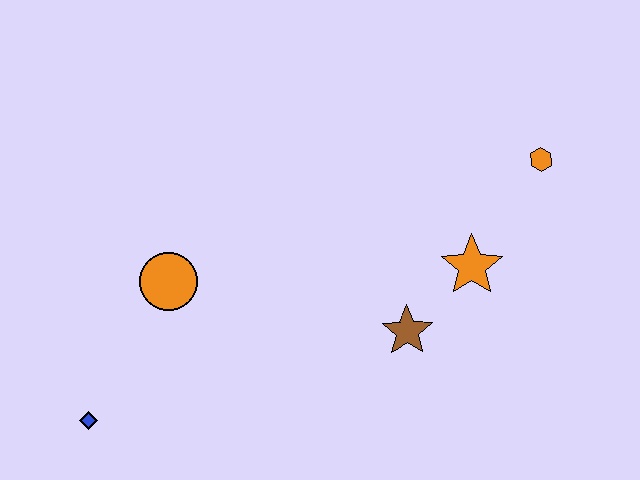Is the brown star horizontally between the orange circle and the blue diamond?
No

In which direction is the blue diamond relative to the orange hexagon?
The blue diamond is to the left of the orange hexagon.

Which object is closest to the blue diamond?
The orange circle is closest to the blue diamond.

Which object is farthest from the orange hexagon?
The blue diamond is farthest from the orange hexagon.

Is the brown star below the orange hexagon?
Yes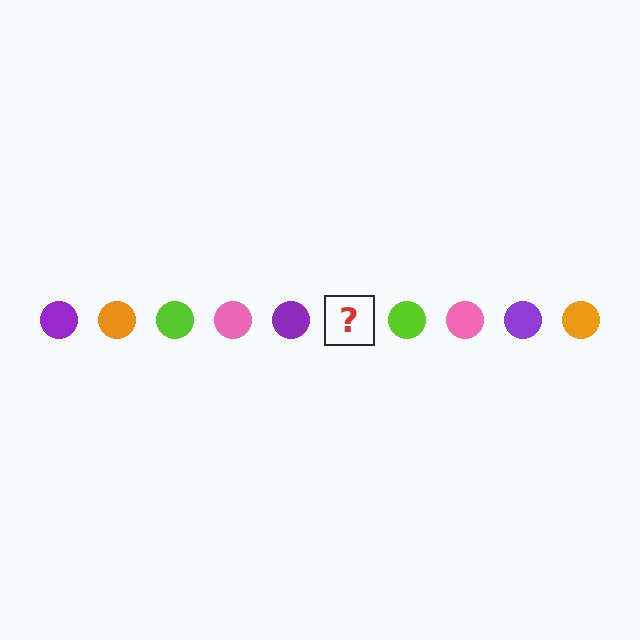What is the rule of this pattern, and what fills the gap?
The rule is that the pattern cycles through purple, orange, lime, pink circles. The gap should be filled with an orange circle.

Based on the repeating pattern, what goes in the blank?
The blank should be an orange circle.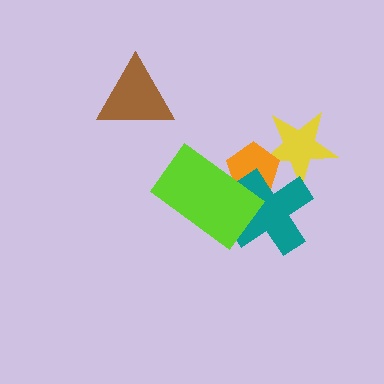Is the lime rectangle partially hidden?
No, no other shape covers it.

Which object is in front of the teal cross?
The lime rectangle is in front of the teal cross.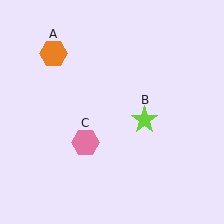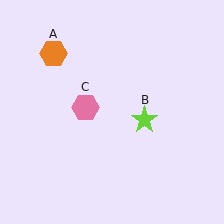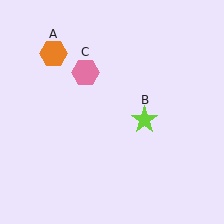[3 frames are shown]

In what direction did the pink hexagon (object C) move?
The pink hexagon (object C) moved up.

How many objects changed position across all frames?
1 object changed position: pink hexagon (object C).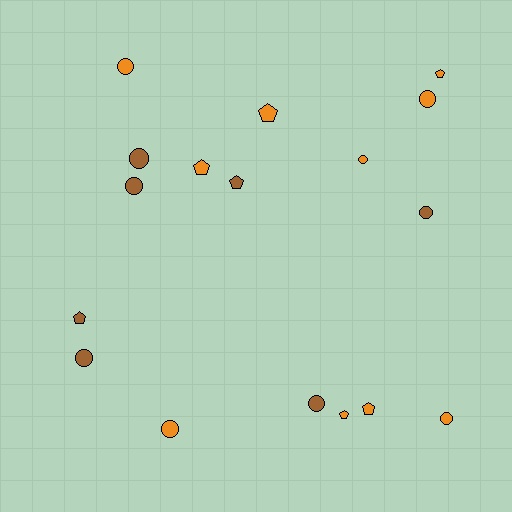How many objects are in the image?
There are 17 objects.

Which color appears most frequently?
Orange, with 10 objects.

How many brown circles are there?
There are 5 brown circles.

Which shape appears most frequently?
Circle, with 10 objects.